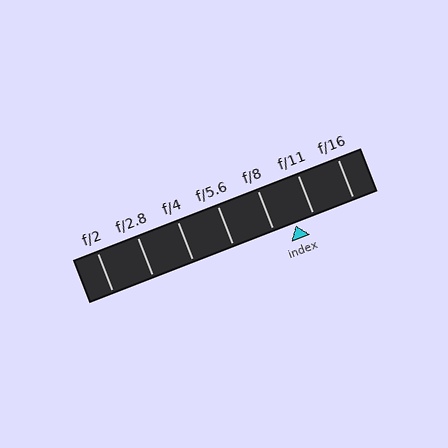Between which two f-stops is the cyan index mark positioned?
The index mark is between f/8 and f/11.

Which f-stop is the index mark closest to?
The index mark is closest to f/11.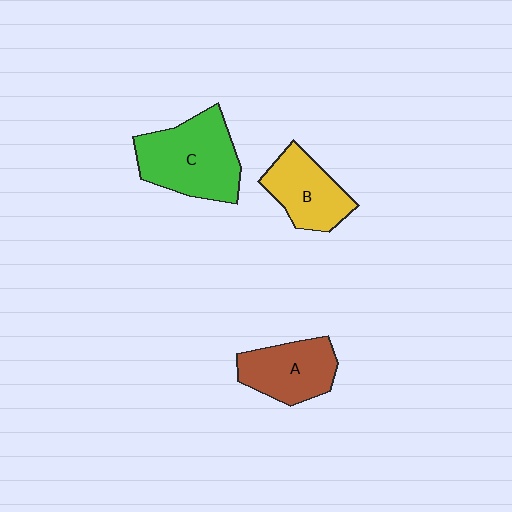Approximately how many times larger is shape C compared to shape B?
Approximately 1.4 times.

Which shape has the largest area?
Shape C (green).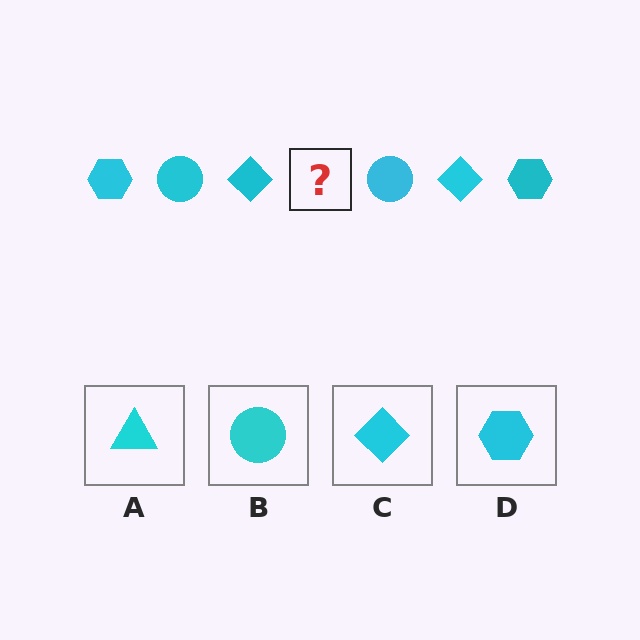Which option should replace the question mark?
Option D.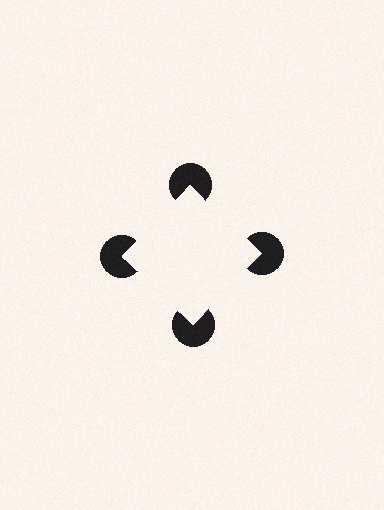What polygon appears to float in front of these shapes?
An illusory square — its edges are inferred from the aligned wedge cuts in the pac-man discs, not physically drawn.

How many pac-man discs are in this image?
There are 4 — one at each vertex of the illusory square.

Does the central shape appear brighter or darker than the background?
It typically appears slightly brighter than the background, even though no actual brightness change is drawn.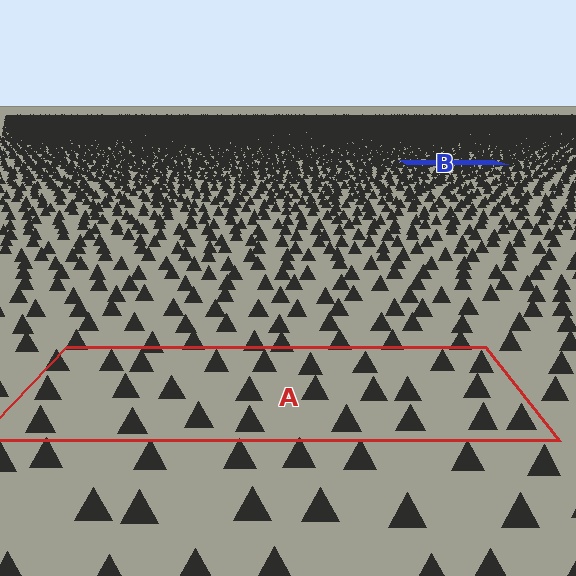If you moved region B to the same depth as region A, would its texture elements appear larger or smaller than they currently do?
They would appear larger. At a closer depth, the same texture elements are projected at a bigger on-screen size.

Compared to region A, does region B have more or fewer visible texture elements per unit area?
Region B has more texture elements per unit area — they are packed more densely because it is farther away.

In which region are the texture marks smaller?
The texture marks are smaller in region B, because it is farther away.